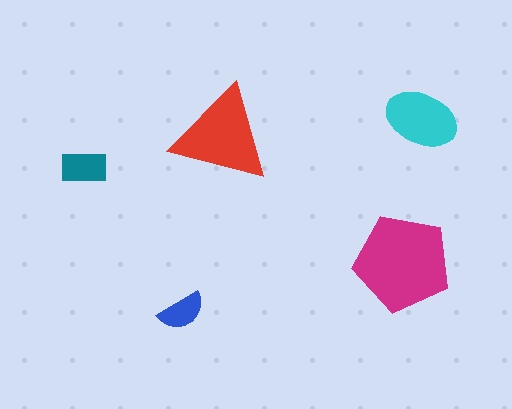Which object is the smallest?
The blue semicircle.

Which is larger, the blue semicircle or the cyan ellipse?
The cyan ellipse.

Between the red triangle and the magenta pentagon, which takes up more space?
The magenta pentagon.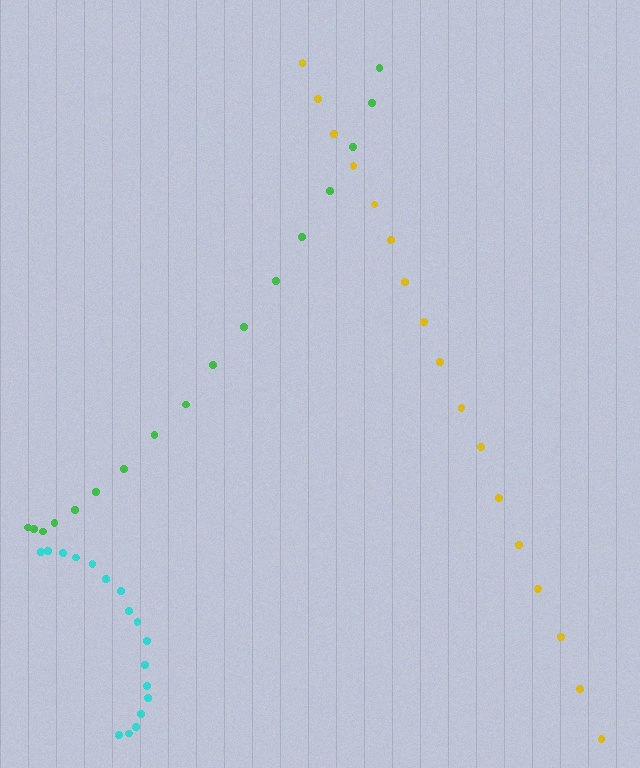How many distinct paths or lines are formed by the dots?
There are 3 distinct paths.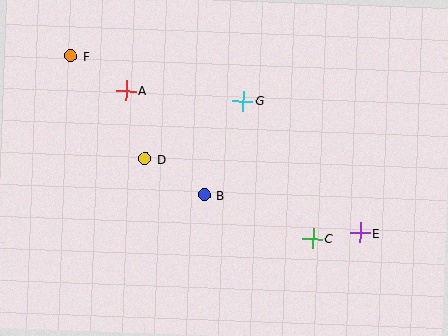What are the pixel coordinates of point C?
Point C is at (313, 239).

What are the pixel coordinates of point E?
Point E is at (360, 233).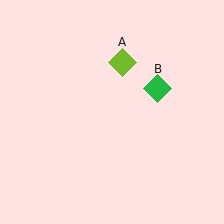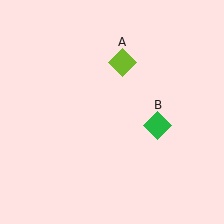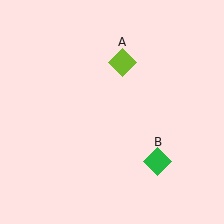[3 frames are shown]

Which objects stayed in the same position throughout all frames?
Lime diamond (object A) remained stationary.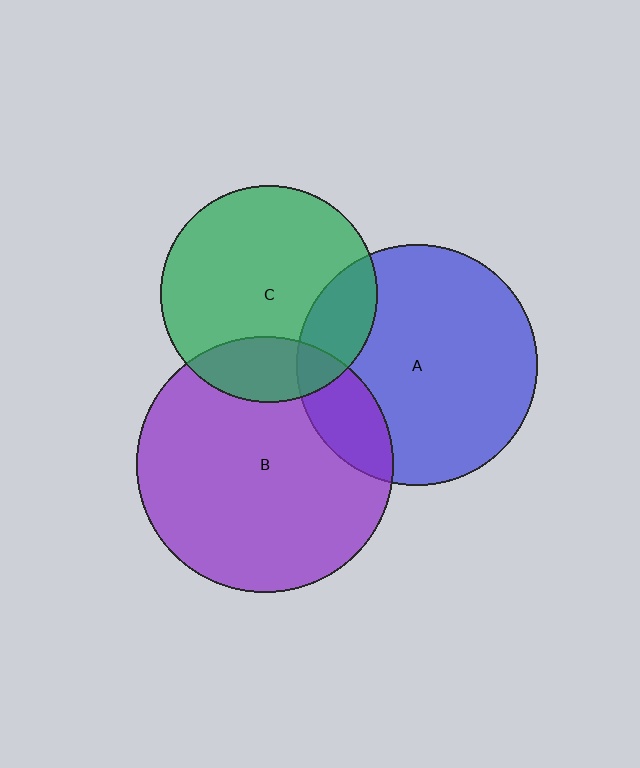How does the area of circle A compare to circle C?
Approximately 1.2 times.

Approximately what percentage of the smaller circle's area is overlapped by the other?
Approximately 20%.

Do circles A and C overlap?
Yes.